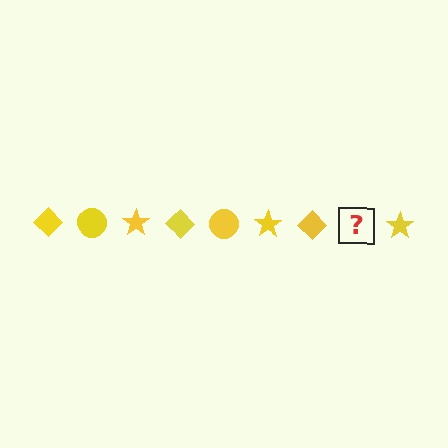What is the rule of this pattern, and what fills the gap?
The rule is that the pattern cycles through diamond, circle, star shapes in yellow. The gap should be filled with a yellow circle.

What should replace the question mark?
The question mark should be replaced with a yellow circle.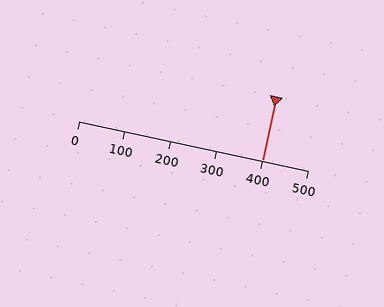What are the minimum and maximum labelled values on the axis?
The axis runs from 0 to 500.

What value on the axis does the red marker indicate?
The marker indicates approximately 400.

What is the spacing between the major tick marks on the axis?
The major ticks are spaced 100 apart.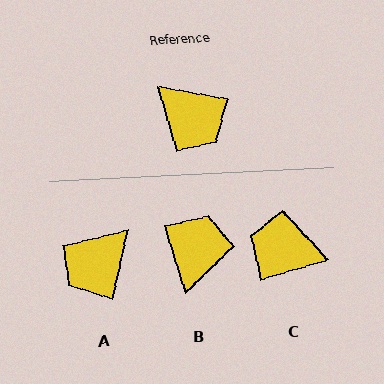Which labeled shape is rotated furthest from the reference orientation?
C, about 153 degrees away.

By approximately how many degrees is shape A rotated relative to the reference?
Approximately 92 degrees clockwise.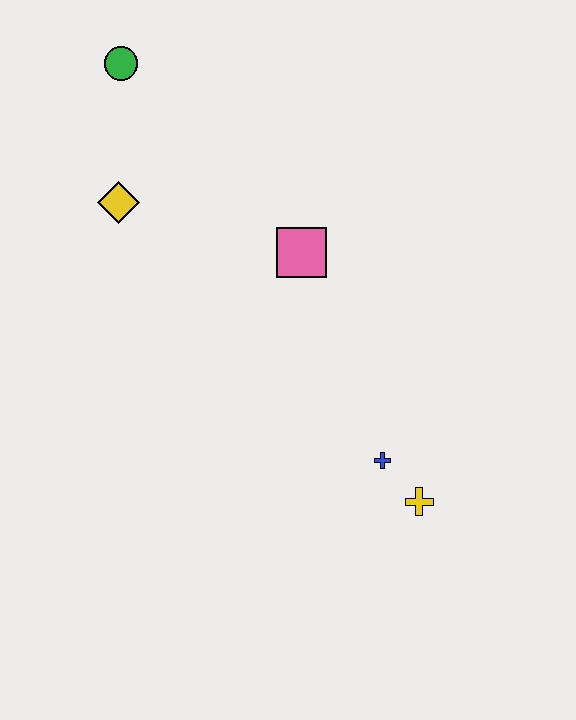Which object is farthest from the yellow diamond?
The yellow cross is farthest from the yellow diamond.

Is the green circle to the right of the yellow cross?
No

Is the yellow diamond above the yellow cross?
Yes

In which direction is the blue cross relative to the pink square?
The blue cross is below the pink square.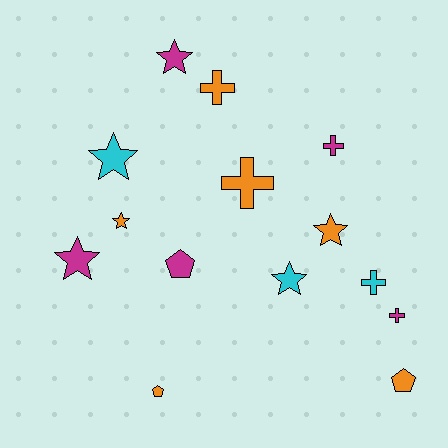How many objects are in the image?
There are 14 objects.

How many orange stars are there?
There are 2 orange stars.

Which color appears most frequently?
Orange, with 6 objects.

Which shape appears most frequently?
Star, with 6 objects.